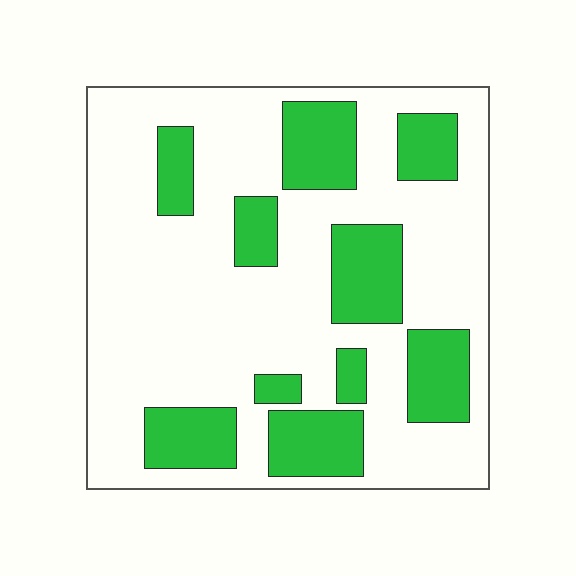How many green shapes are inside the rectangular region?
10.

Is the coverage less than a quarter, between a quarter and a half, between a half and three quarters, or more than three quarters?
Between a quarter and a half.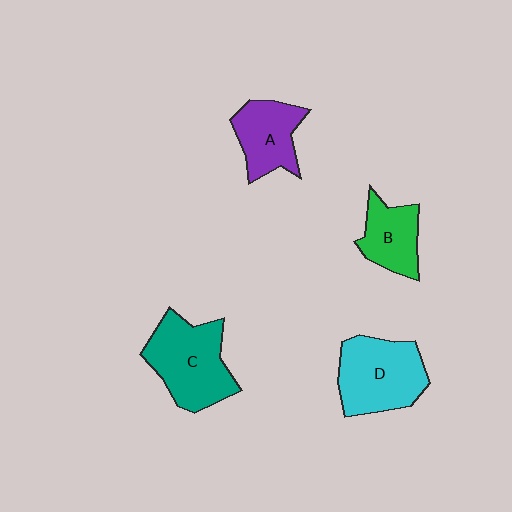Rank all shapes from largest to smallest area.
From largest to smallest: C (teal), D (cyan), A (purple), B (green).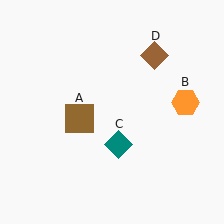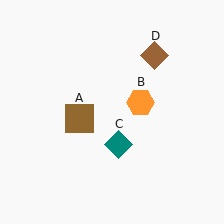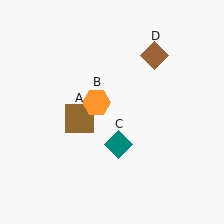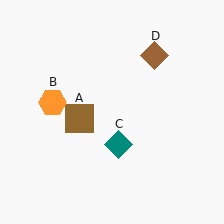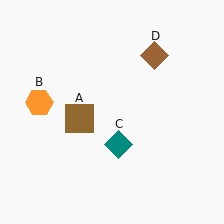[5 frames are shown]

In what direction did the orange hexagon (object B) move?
The orange hexagon (object B) moved left.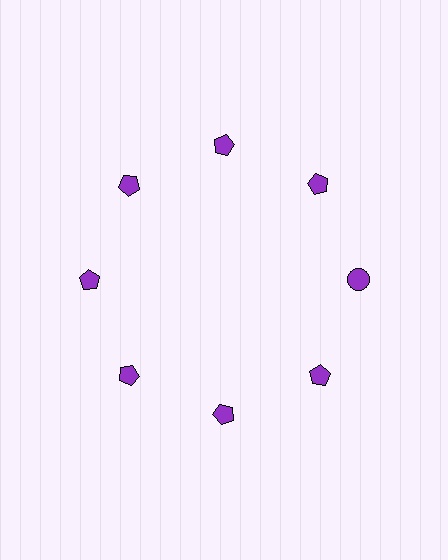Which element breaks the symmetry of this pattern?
The purple circle at roughly the 3 o'clock position breaks the symmetry. All other shapes are purple pentagons.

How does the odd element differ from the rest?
It has a different shape: circle instead of pentagon.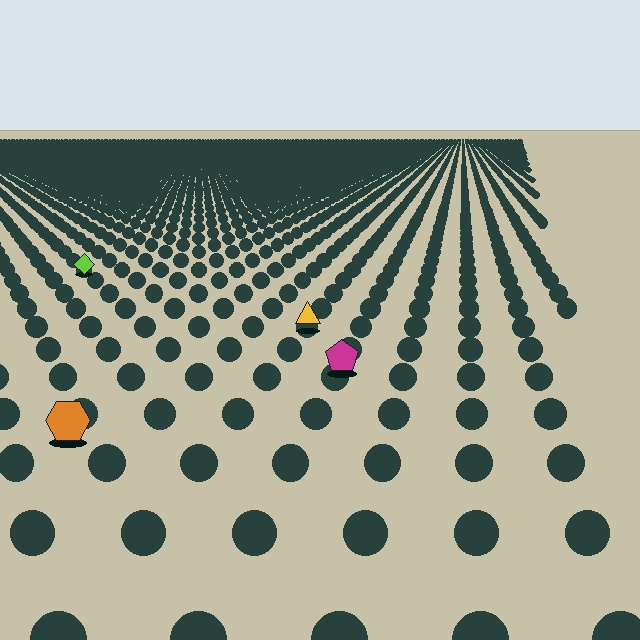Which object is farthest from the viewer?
The lime diamond is farthest from the viewer. It appears smaller and the ground texture around it is denser.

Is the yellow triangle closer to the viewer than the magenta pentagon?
No. The magenta pentagon is closer — you can tell from the texture gradient: the ground texture is coarser near it.